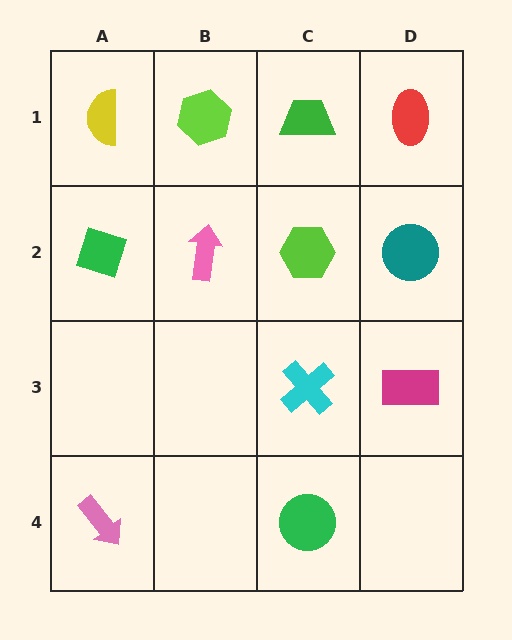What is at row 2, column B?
A pink arrow.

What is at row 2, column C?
A lime hexagon.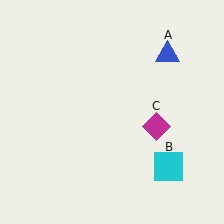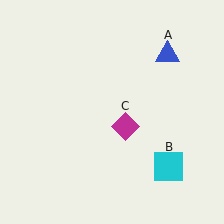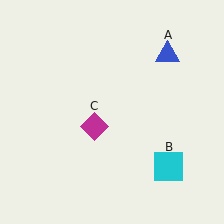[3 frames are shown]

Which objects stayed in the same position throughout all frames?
Blue triangle (object A) and cyan square (object B) remained stationary.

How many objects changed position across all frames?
1 object changed position: magenta diamond (object C).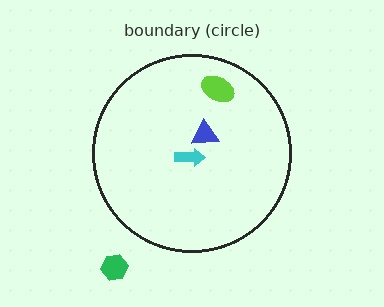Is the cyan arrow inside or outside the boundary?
Inside.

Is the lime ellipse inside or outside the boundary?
Inside.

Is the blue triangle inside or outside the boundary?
Inside.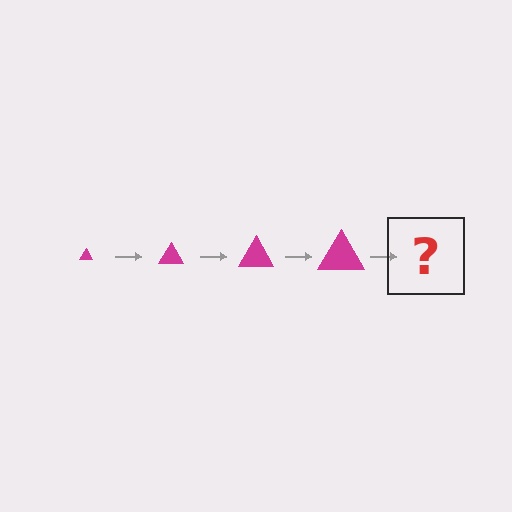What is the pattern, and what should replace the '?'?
The pattern is that the triangle gets progressively larger each step. The '?' should be a magenta triangle, larger than the previous one.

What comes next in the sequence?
The next element should be a magenta triangle, larger than the previous one.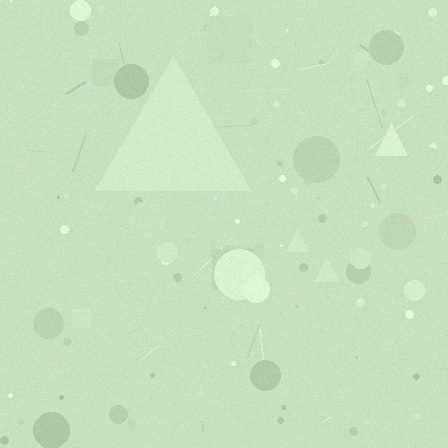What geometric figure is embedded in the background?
A triangle is embedded in the background.